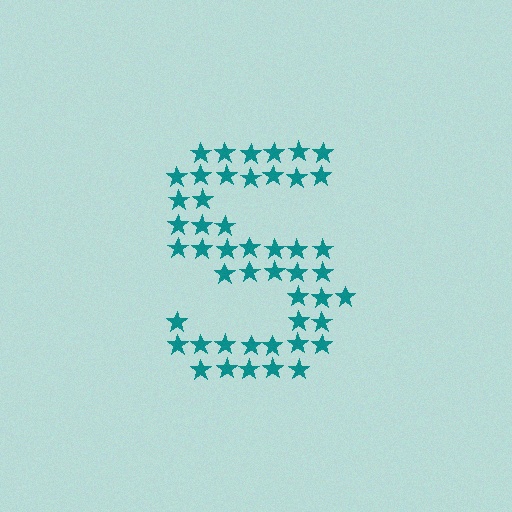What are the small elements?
The small elements are stars.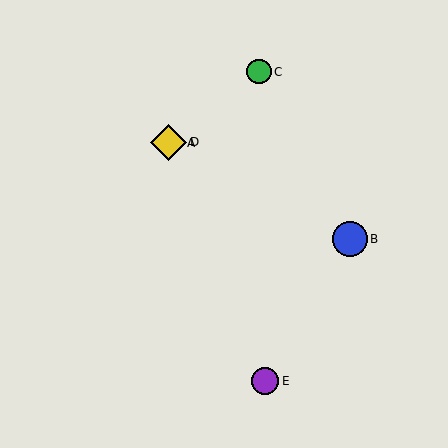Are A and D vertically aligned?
Yes, both are at x≈168.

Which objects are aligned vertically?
Objects A, D are aligned vertically.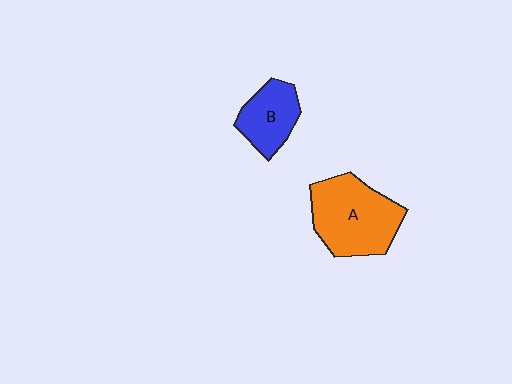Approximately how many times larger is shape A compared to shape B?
Approximately 1.7 times.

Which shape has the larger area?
Shape A (orange).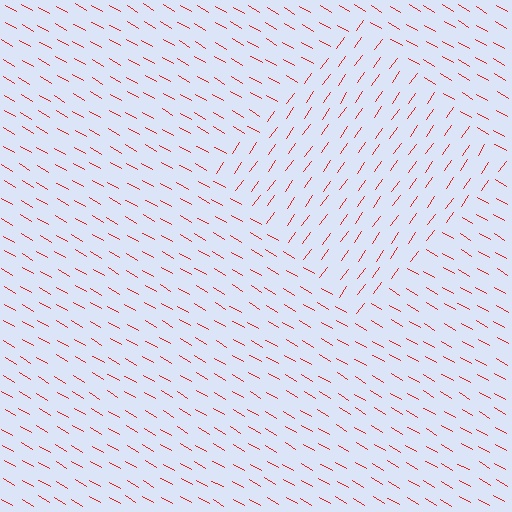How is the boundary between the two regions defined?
The boundary is defined purely by a change in line orientation (approximately 85 degrees difference). All lines are the same color and thickness.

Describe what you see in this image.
The image is filled with small red line segments. A diamond region in the image has lines oriented differently from the surrounding lines, creating a visible texture boundary.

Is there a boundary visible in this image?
Yes, there is a texture boundary formed by a change in line orientation.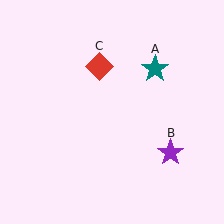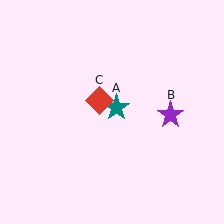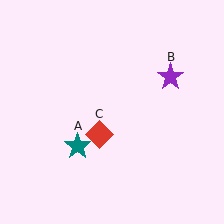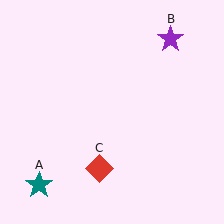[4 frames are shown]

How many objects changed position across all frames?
3 objects changed position: teal star (object A), purple star (object B), red diamond (object C).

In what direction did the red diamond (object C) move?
The red diamond (object C) moved down.